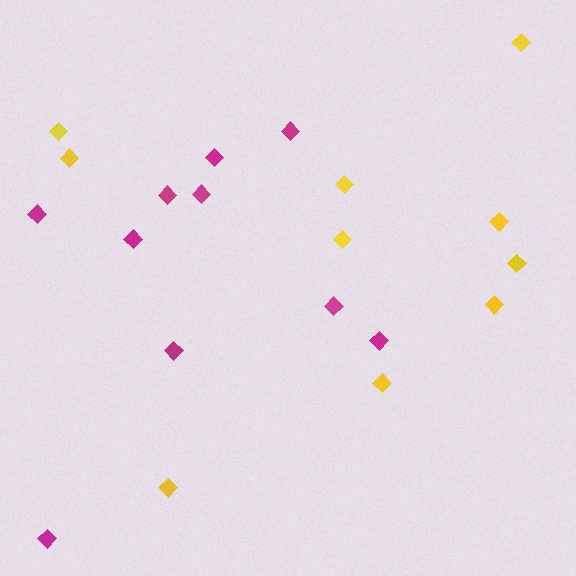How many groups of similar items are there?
There are 2 groups: one group of yellow diamonds (10) and one group of magenta diamonds (10).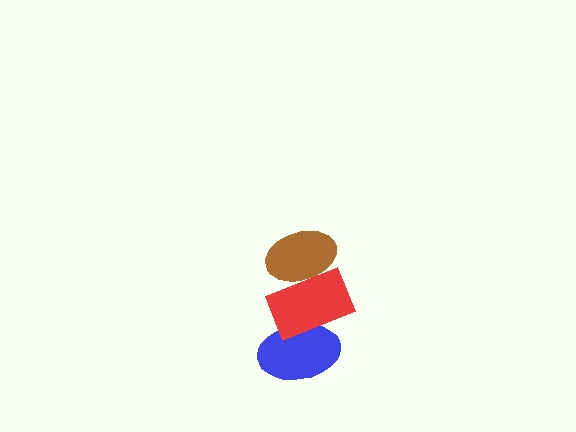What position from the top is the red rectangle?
The red rectangle is 2nd from the top.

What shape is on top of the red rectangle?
The brown ellipse is on top of the red rectangle.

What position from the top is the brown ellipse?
The brown ellipse is 1st from the top.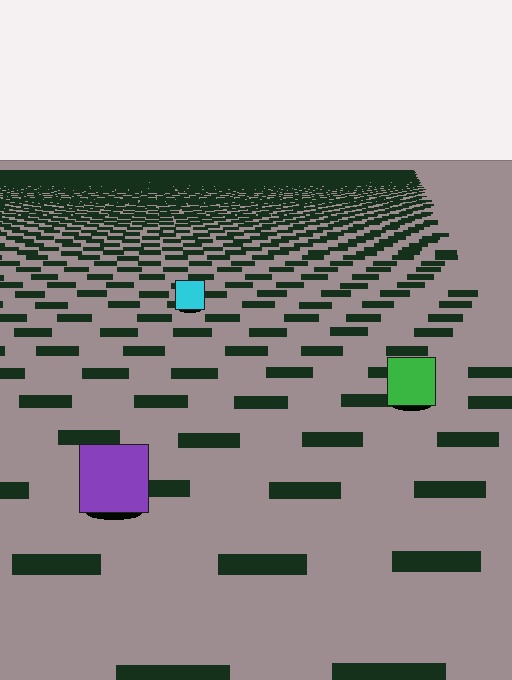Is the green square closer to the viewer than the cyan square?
Yes. The green square is closer — you can tell from the texture gradient: the ground texture is coarser near it.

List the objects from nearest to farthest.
From nearest to farthest: the purple square, the green square, the cyan square.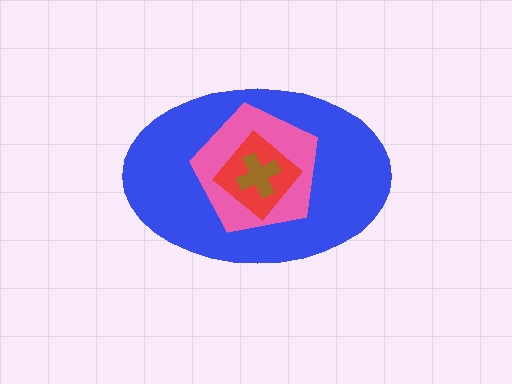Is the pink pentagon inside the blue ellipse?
Yes.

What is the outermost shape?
The blue ellipse.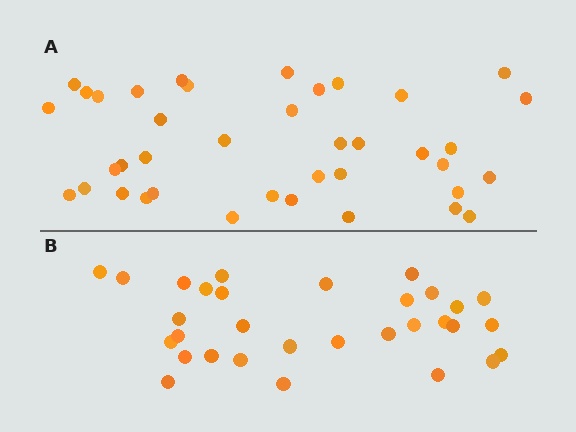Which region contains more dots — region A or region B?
Region A (the top region) has more dots.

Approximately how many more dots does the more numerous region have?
Region A has roughly 8 or so more dots than region B.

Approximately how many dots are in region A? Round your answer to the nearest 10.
About 40 dots. (The exact count is 39, which rounds to 40.)